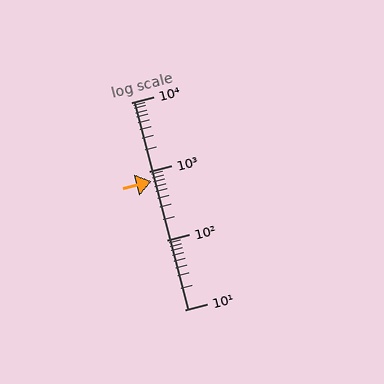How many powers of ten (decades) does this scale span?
The scale spans 3 decades, from 10 to 10000.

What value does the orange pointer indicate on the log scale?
The pointer indicates approximately 720.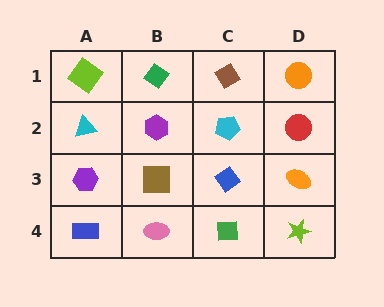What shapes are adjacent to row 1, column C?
A cyan pentagon (row 2, column C), a green diamond (row 1, column B), an orange circle (row 1, column D).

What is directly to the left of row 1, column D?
A brown diamond.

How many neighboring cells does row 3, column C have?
4.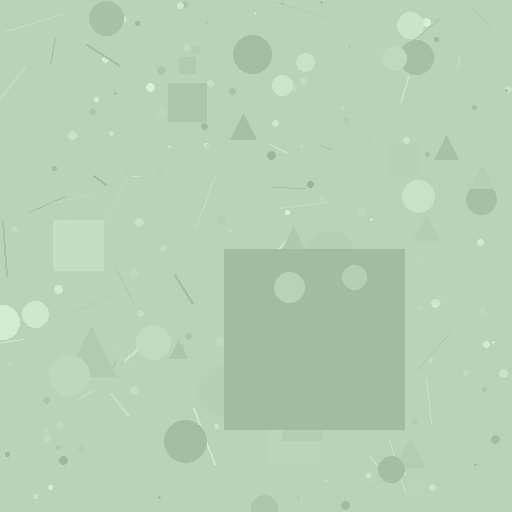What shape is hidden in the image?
A square is hidden in the image.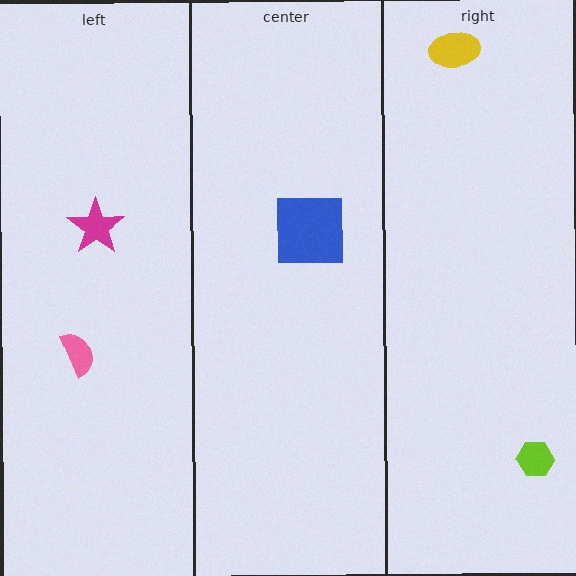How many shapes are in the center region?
1.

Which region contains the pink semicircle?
The left region.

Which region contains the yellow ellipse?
The right region.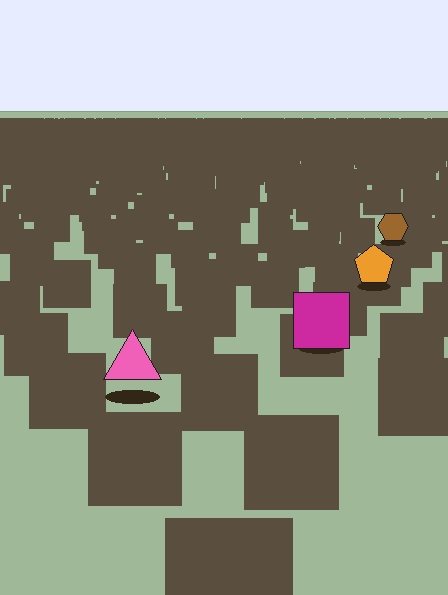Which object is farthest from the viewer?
The brown hexagon is farthest from the viewer. It appears smaller and the ground texture around it is denser.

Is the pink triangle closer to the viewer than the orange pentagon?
Yes. The pink triangle is closer — you can tell from the texture gradient: the ground texture is coarser near it.